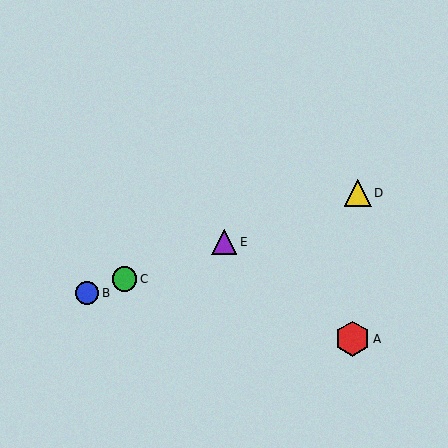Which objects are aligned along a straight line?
Objects B, C, D, E are aligned along a straight line.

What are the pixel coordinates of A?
Object A is at (352, 339).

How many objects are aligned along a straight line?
4 objects (B, C, D, E) are aligned along a straight line.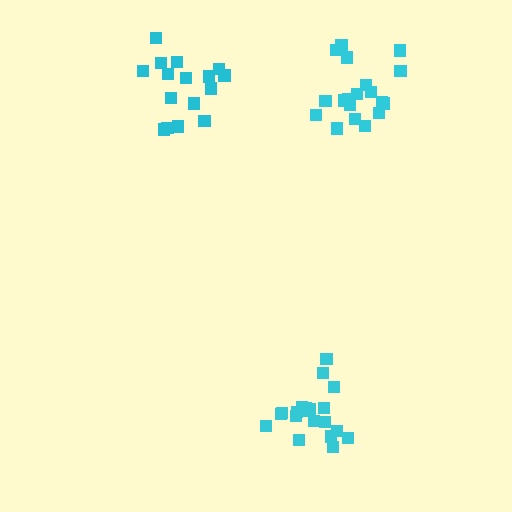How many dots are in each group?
Group 1: 21 dots, Group 2: 20 dots, Group 3: 16 dots (57 total).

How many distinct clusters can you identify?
There are 3 distinct clusters.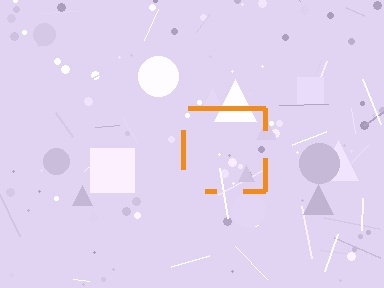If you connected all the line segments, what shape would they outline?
They would outline a square.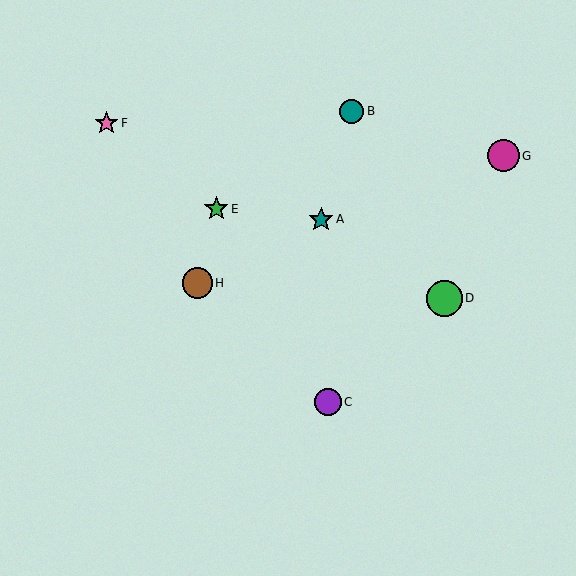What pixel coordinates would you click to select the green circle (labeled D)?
Click at (444, 298) to select the green circle D.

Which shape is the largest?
The green circle (labeled D) is the largest.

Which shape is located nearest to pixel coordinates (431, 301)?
The green circle (labeled D) at (444, 298) is nearest to that location.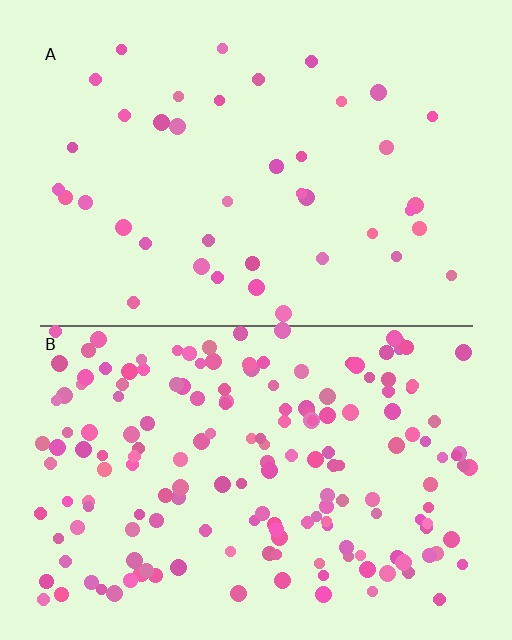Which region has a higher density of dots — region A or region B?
B (the bottom).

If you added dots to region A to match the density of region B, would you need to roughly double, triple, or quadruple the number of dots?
Approximately quadruple.